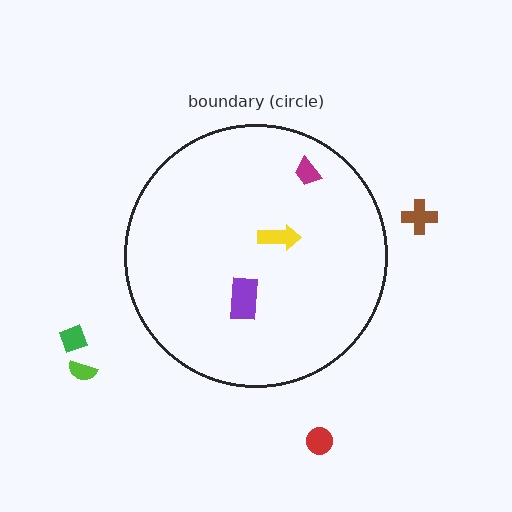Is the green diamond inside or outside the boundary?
Outside.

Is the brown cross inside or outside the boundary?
Outside.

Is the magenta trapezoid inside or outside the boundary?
Inside.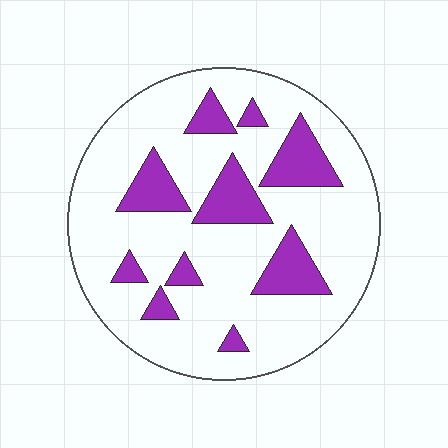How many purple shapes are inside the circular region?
10.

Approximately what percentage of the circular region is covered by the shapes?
Approximately 20%.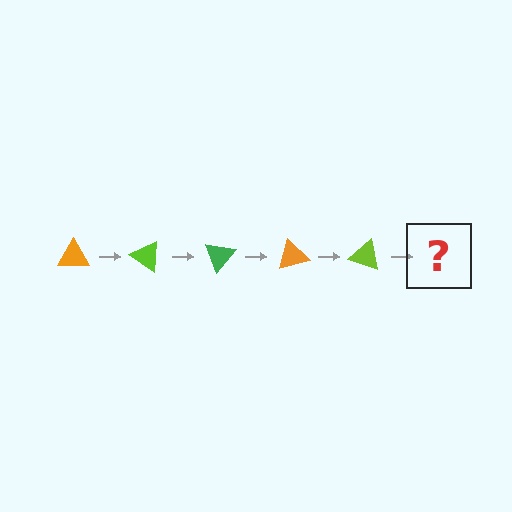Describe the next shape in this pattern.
It should be a green triangle, rotated 175 degrees from the start.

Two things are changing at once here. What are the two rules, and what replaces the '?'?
The two rules are that it rotates 35 degrees each step and the color cycles through orange, lime, and green. The '?' should be a green triangle, rotated 175 degrees from the start.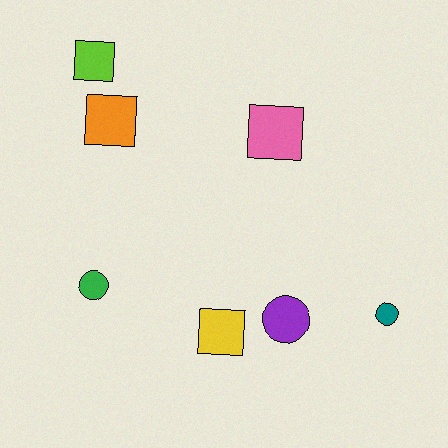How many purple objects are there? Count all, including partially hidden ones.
There is 1 purple object.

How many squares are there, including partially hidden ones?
There are 4 squares.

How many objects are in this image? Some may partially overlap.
There are 7 objects.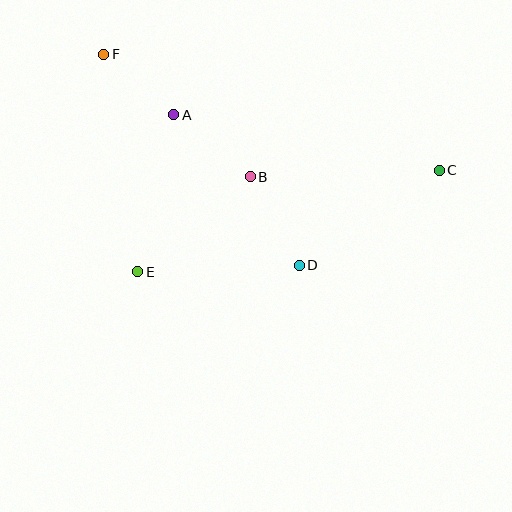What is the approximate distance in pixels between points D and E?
The distance between D and E is approximately 162 pixels.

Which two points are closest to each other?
Points A and F are closest to each other.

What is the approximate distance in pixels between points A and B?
The distance between A and B is approximately 98 pixels.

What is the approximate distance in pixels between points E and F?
The distance between E and F is approximately 220 pixels.